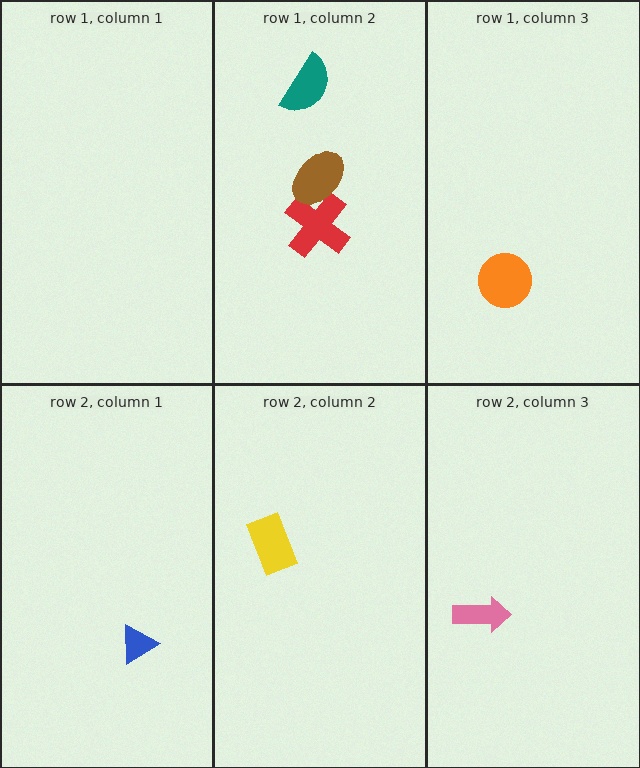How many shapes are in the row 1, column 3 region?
1.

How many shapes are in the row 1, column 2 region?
3.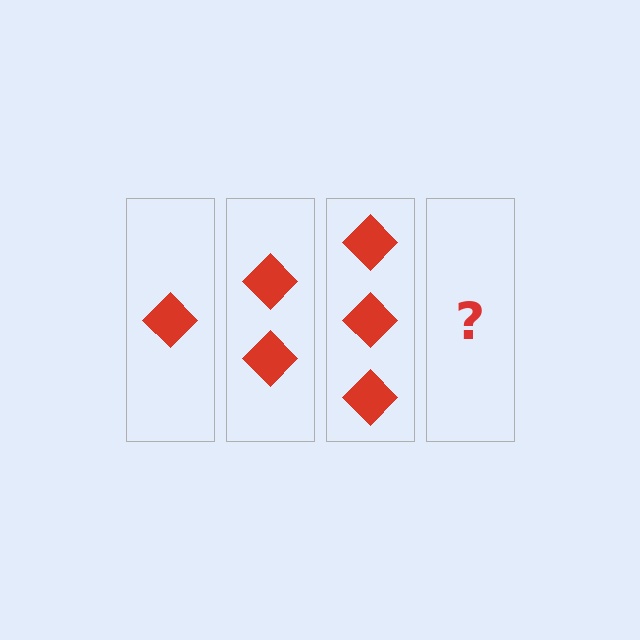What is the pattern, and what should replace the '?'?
The pattern is that each step adds one more diamond. The '?' should be 4 diamonds.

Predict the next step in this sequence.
The next step is 4 diamonds.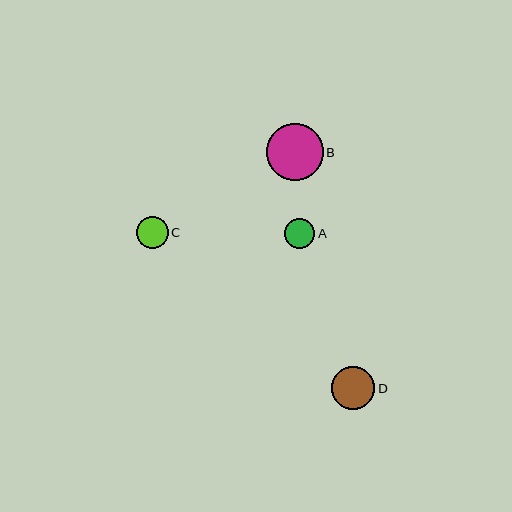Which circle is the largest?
Circle B is the largest with a size of approximately 57 pixels.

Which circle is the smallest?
Circle A is the smallest with a size of approximately 30 pixels.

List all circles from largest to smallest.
From largest to smallest: B, D, C, A.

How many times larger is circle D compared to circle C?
Circle D is approximately 1.3 times the size of circle C.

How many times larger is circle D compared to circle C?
Circle D is approximately 1.3 times the size of circle C.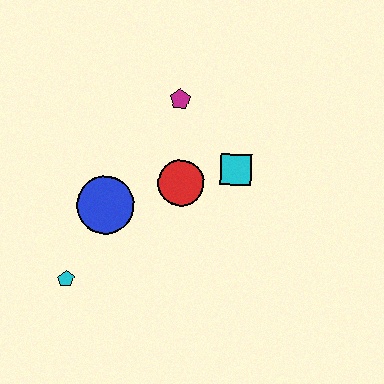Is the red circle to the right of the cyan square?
No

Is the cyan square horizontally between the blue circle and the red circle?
No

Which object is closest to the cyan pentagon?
The blue circle is closest to the cyan pentagon.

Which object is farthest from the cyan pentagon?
The magenta pentagon is farthest from the cyan pentagon.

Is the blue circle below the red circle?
Yes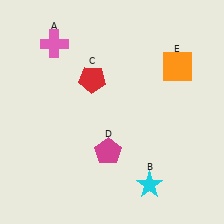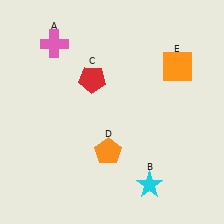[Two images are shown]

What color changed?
The pentagon (D) changed from magenta in Image 1 to orange in Image 2.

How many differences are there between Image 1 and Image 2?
There is 1 difference between the two images.